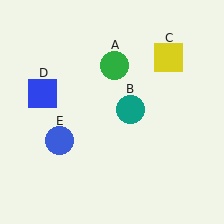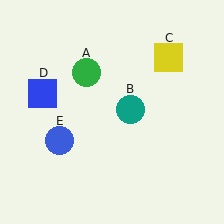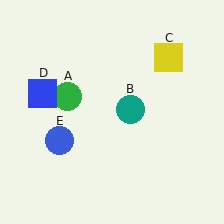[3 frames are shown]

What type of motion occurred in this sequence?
The green circle (object A) rotated counterclockwise around the center of the scene.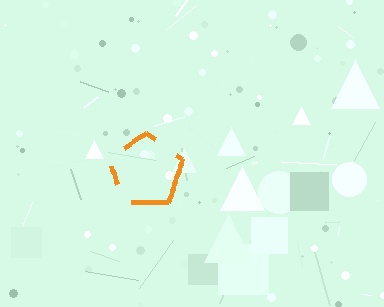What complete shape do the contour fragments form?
The contour fragments form a pentagon.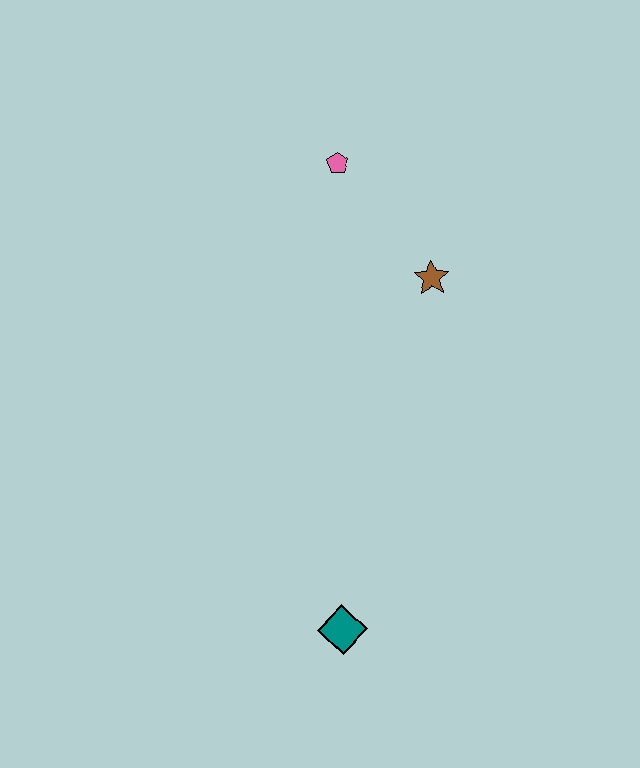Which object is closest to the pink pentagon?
The brown star is closest to the pink pentagon.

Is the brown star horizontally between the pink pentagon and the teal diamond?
No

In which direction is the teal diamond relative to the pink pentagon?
The teal diamond is below the pink pentagon.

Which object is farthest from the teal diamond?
The pink pentagon is farthest from the teal diamond.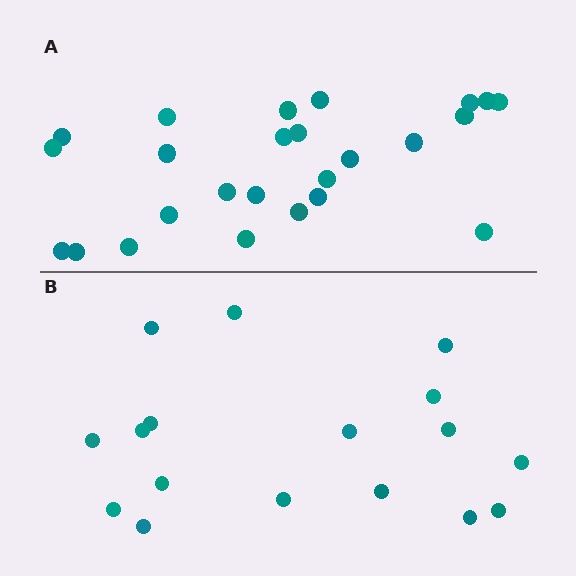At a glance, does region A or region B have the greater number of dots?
Region A (the top region) has more dots.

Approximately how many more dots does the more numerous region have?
Region A has roughly 8 or so more dots than region B.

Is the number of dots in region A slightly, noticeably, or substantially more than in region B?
Region A has substantially more. The ratio is roughly 1.5 to 1.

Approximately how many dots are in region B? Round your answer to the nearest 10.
About 20 dots. (The exact count is 17, which rounds to 20.)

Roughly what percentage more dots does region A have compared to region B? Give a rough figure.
About 45% more.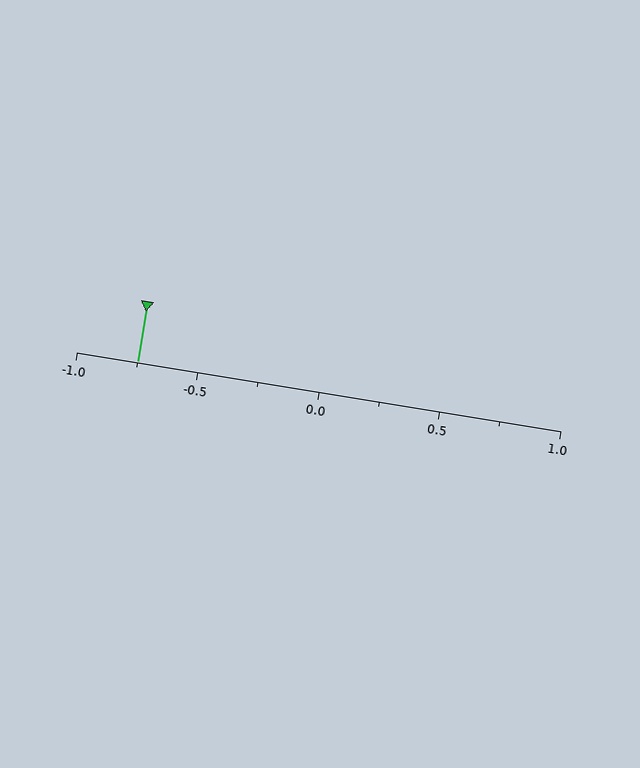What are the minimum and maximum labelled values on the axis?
The axis runs from -1.0 to 1.0.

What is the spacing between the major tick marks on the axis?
The major ticks are spaced 0.5 apart.